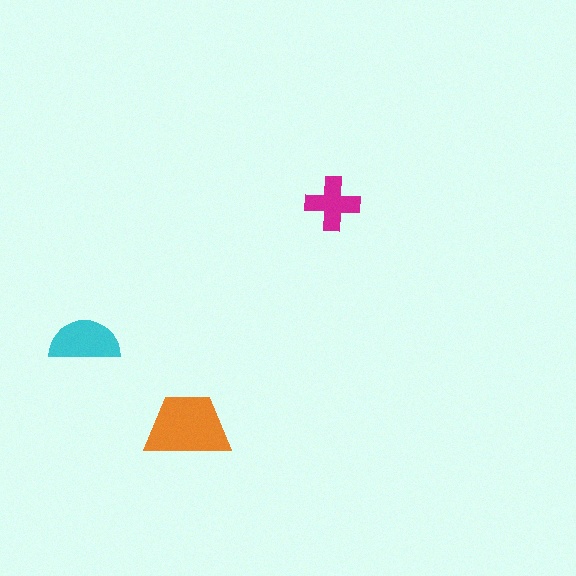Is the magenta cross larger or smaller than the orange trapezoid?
Smaller.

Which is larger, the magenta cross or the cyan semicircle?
The cyan semicircle.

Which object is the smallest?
The magenta cross.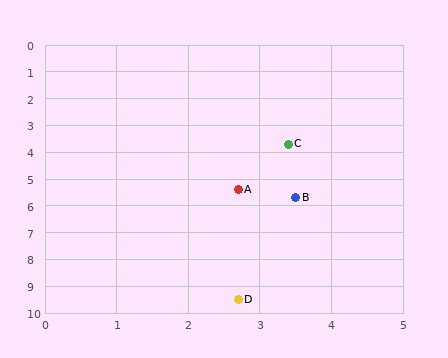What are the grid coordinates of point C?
Point C is at approximately (3.4, 3.7).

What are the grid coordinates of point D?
Point D is at approximately (2.7, 9.5).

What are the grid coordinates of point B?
Point B is at approximately (3.5, 5.7).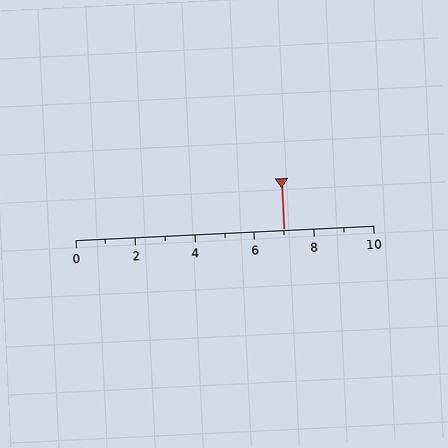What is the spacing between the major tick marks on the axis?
The major ticks are spaced 2 apart.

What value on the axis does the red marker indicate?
The marker indicates approximately 7.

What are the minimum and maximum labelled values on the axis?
The axis runs from 0 to 10.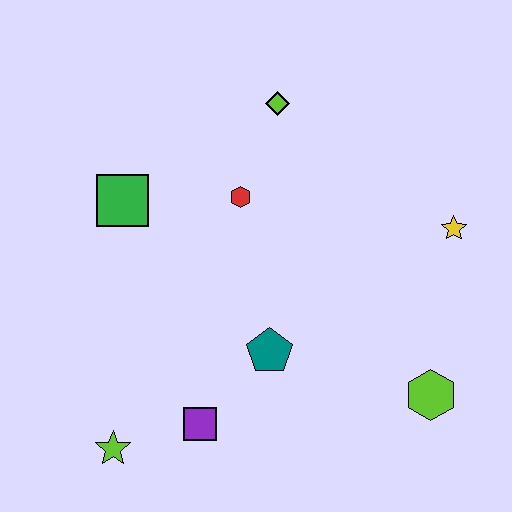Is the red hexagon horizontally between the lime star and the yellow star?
Yes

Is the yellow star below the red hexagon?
Yes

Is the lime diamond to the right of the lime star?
Yes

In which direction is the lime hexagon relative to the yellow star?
The lime hexagon is below the yellow star.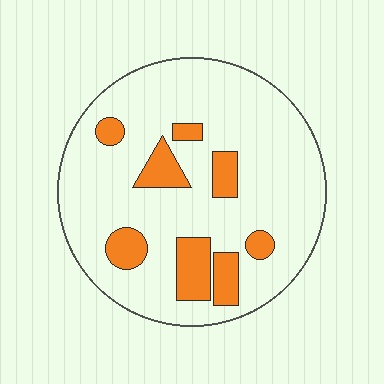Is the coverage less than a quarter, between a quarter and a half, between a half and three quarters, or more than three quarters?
Less than a quarter.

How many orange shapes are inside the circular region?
8.